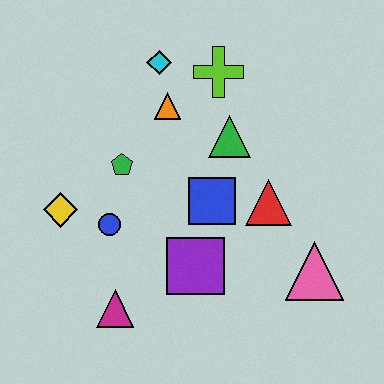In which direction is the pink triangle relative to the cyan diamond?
The pink triangle is below the cyan diamond.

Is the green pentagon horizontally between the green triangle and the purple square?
No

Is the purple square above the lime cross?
No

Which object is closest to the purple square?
The blue square is closest to the purple square.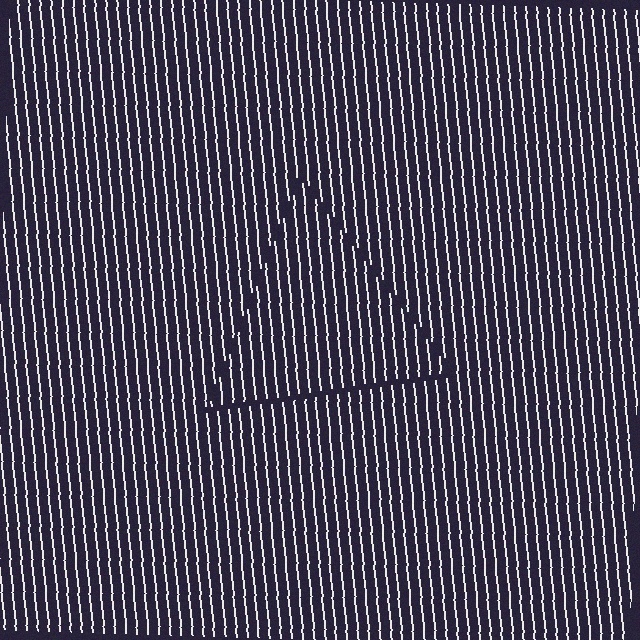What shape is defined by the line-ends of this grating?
An illusory triangle. The interior of the shape contains the same grating, shifted by half a period — the contour is defined by the phase discontinuity where line-ends from the inner and outer gratings abut.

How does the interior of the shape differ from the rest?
The interior of the shape contains the same grating, shifted by half a period — the contour is defined by the phase discontinuity where line-ends from the inner and outer gratings abut.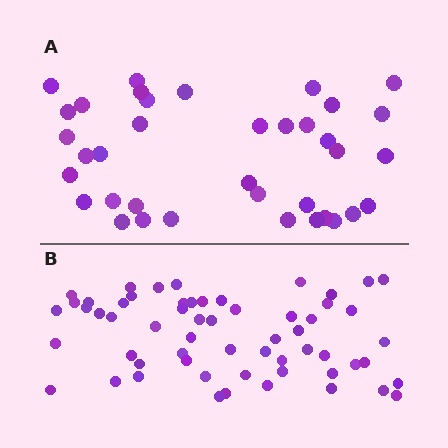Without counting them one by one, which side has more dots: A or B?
Region B (the bottom region) has more dots.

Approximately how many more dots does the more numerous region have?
Region B has approximately 20 more dots than region A.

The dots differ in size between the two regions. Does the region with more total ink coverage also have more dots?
No. Region A has more total ink coverage because its dots are larger, but region B actually contains more individual dots. Total area can be misleading — the number of items is what matters here.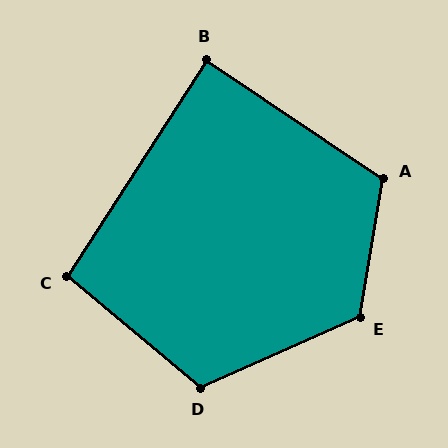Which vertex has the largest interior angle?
E, at approximately 123 degrees.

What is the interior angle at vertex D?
Approximately 117 degrees (obtuse).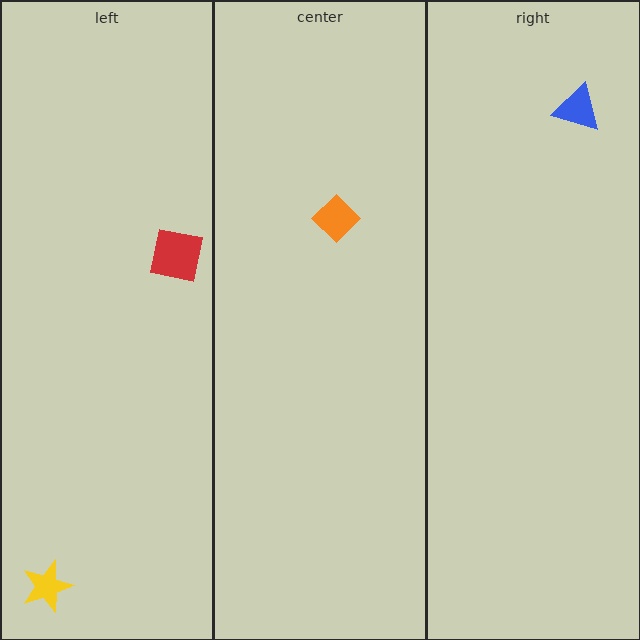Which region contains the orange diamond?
The center region.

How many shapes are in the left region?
2.